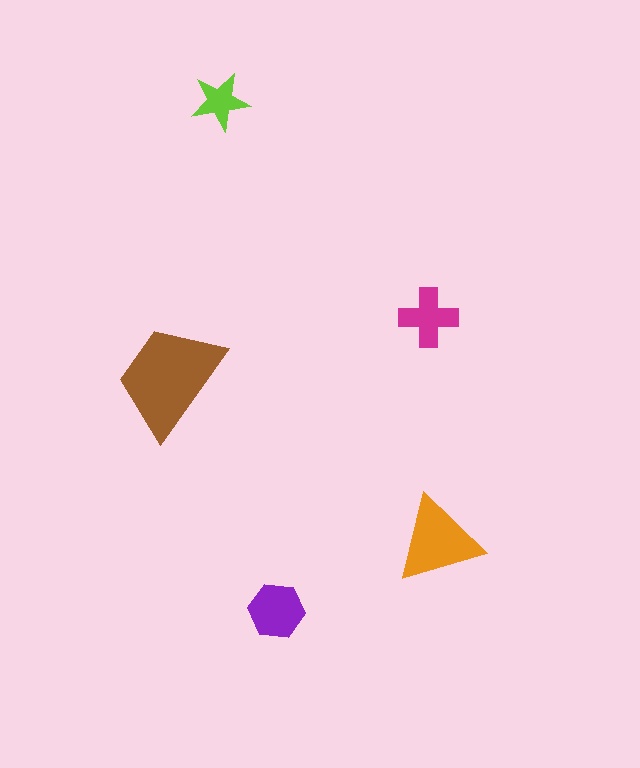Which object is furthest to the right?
The orange triangle is rightmost.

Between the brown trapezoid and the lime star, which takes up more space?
The brown trapezoid.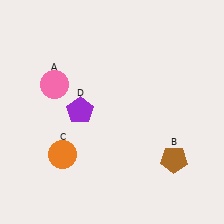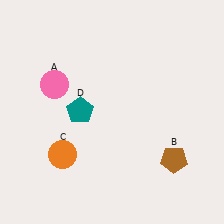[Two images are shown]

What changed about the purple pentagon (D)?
In Image 1, D is purple. In Image 2, it changed to teal.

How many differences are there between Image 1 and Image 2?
There is 1 difference between the two images.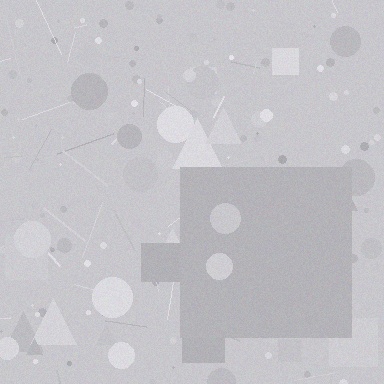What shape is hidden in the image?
A square is hidden in the image.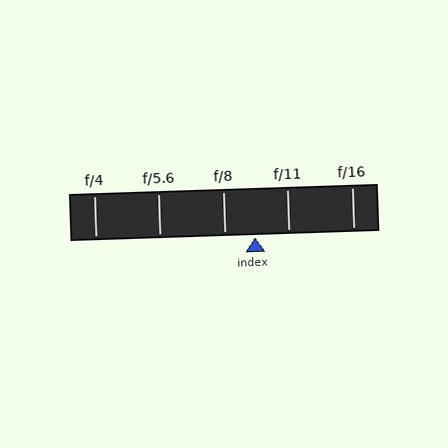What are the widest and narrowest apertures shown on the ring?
The widest aperture shown is f/4 and the narrowest is f/16.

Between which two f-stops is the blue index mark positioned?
The index mark is between f/8 and f/11.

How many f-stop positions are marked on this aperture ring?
There are 5 f-stop positions marked.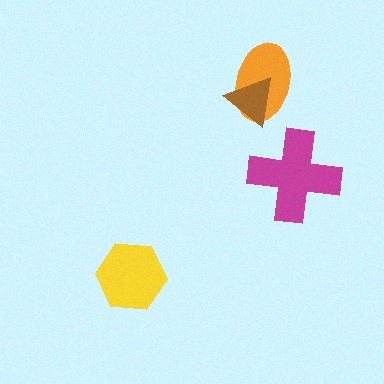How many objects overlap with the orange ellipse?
1 object overlaps with the orange ellipse.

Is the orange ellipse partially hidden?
Yes, it is partially covered by another shape.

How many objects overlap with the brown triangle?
1 object overlaps with the brown triangle.